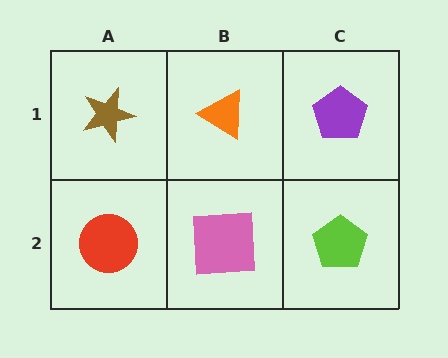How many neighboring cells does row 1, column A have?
2.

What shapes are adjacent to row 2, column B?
An orange triangle (row 1, column B), a red circle (row 2, column A), a lime pentagon (row 2, column C).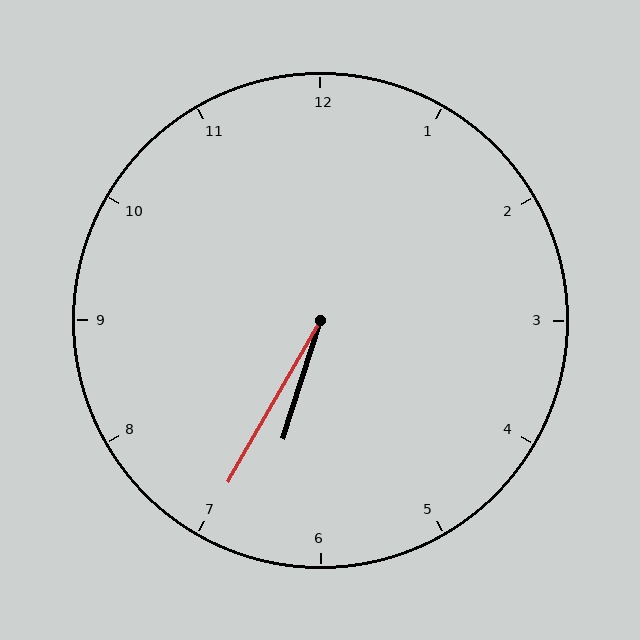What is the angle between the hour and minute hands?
Approximately 12 degrees.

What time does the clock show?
6:35.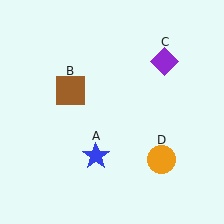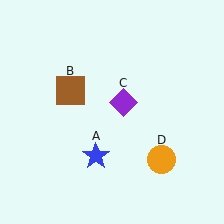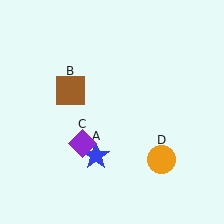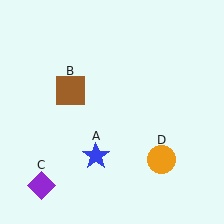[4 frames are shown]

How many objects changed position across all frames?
1 object changed position: purple diamond (object C).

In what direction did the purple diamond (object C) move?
The purple diamond (object C) moved down and to the left.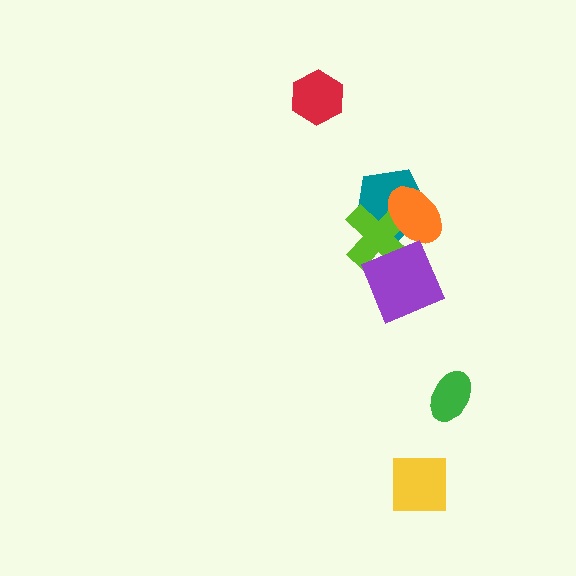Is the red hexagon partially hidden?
No, no other shape covers it.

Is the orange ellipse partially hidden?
Yes, it is partially covered by another shape.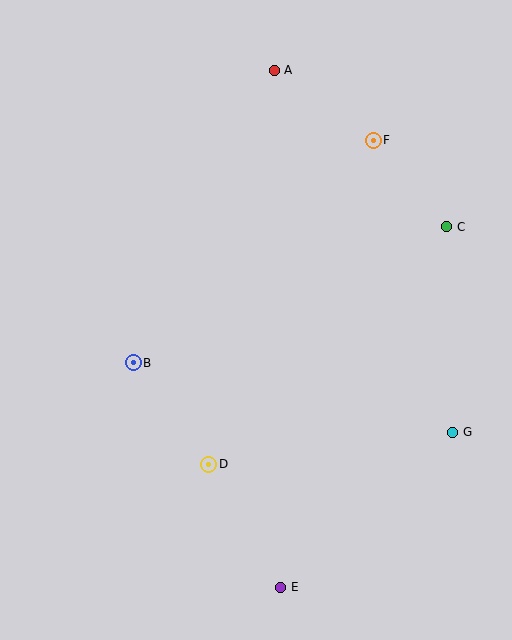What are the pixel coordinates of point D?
Point D is at (209, 464).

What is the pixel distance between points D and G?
The distance between D and G is 246 pixels.